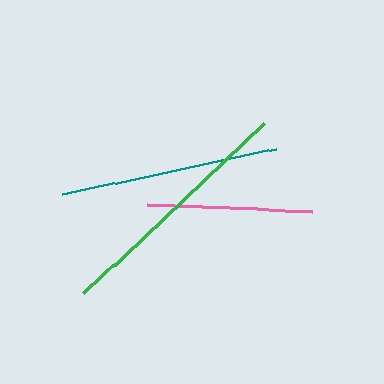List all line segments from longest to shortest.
From longest to shortest: green, teal, pink.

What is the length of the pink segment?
The pink segment is approximately 165 pixels long.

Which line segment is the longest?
The green line is the longest at approximately 248 pixels.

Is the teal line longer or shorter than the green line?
The green line is longer than the teal line.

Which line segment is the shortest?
The pink line is the shortest at approximately 165 pixels.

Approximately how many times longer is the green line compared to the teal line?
The green line is approximately 1.1 times the length of the teal line.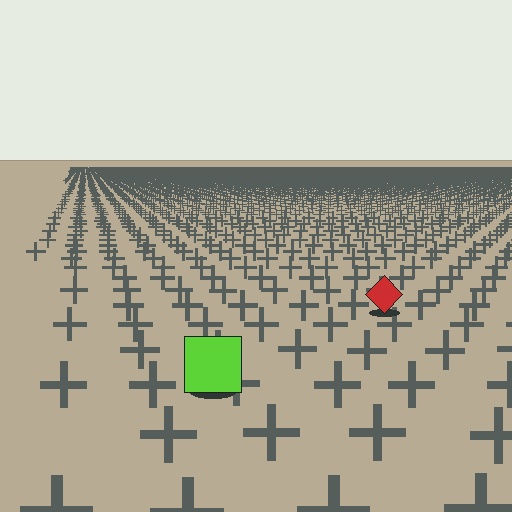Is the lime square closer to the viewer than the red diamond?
Yes. The lime square is closer — you can tell from the texture gradient: the ground texture is coarser near it.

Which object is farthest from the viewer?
The red diamond is farthest from the viewer. It appears smaller and the ground texture around it is denser.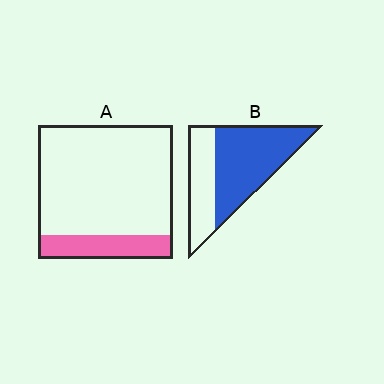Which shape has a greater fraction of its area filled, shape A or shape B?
Shape B.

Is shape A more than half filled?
No.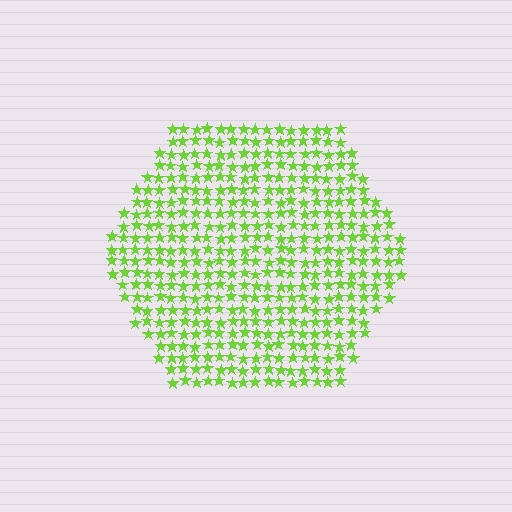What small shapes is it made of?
It is made of small stars.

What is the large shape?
The large shape is a hexagon.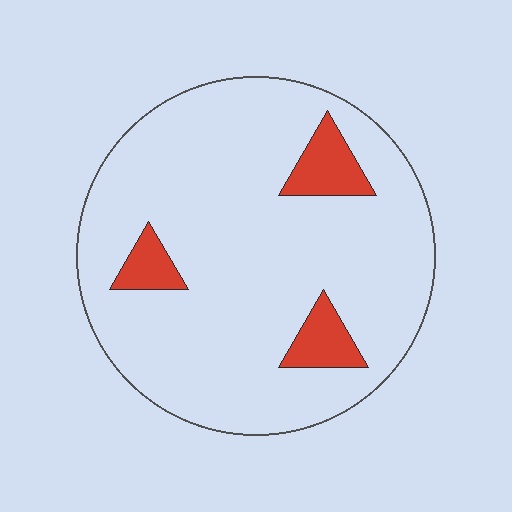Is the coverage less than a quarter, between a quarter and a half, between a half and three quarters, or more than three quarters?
Less than a quarter.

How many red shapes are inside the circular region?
3.